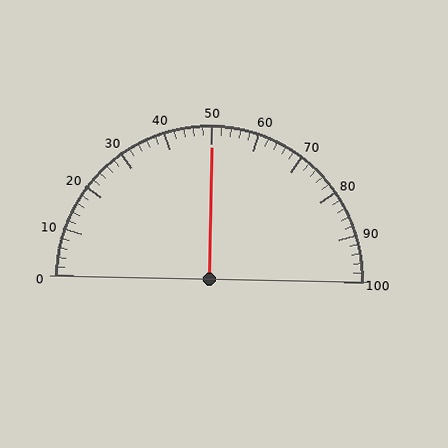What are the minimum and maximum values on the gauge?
The gauge ranges from 0 to 100.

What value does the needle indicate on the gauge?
The needle indicates approximately 50.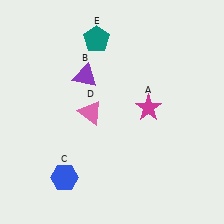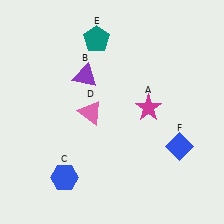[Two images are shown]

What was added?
A blue diamond (F) was added in Image 2.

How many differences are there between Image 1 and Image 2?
There is 1 difference between the two images.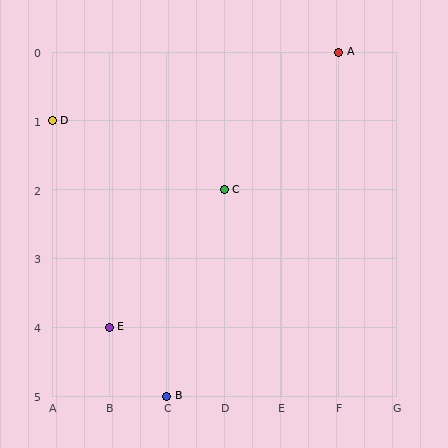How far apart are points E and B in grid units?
Points E and B are 1 column and 1 row apart (about 1.4 grid units diagonally).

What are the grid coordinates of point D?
Point D is at grid coordinates (A, 1).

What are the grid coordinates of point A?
Point A is at grid coordinates (F, 0).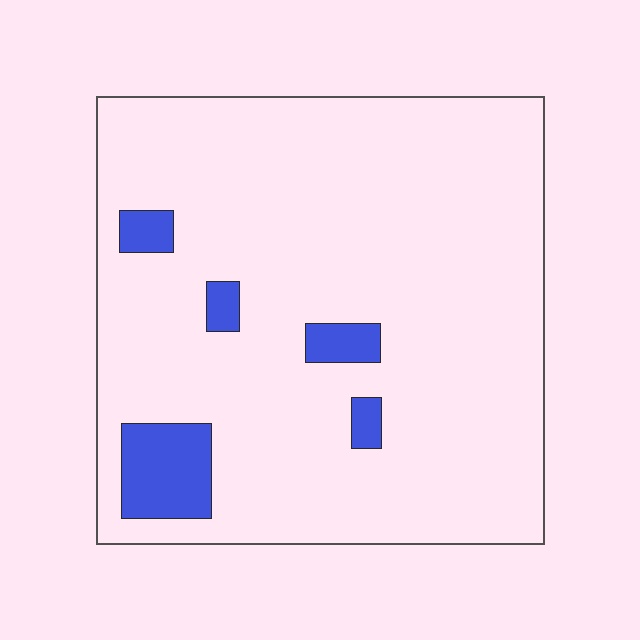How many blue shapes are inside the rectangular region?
5.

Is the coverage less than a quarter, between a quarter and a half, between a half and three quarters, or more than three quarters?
Less than a quarter.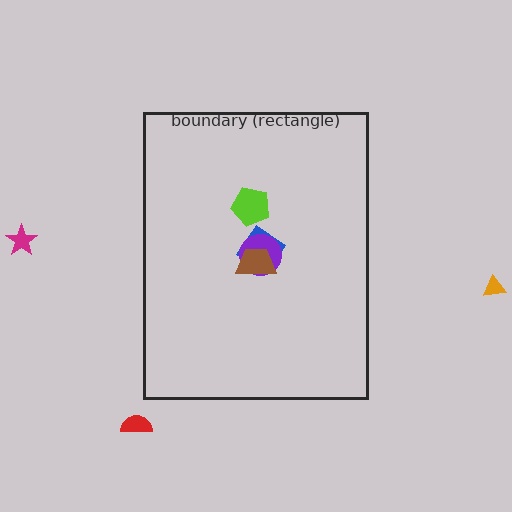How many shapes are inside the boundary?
4 inside, 3 outside.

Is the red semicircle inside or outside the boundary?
Outside.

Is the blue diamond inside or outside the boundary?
Inside.